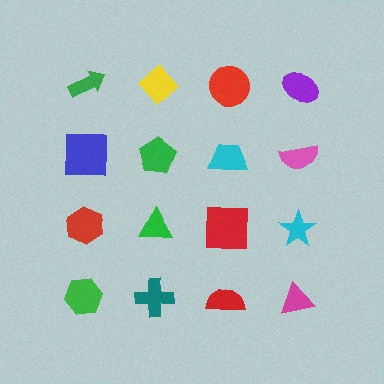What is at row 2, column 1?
A blue square.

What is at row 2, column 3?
A cyan trapezoid.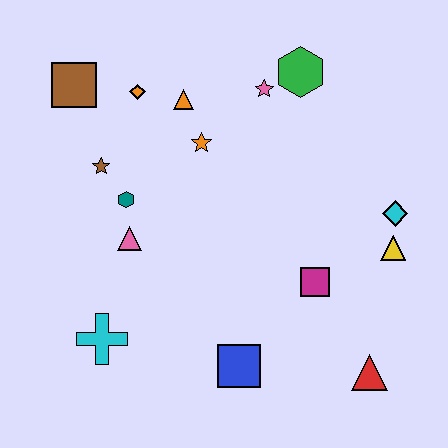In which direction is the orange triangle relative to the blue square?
The orange triangle is above the blue square.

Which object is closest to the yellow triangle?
The cyan diamond is closest to the yellow triangle.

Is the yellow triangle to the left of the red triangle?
No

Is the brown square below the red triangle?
No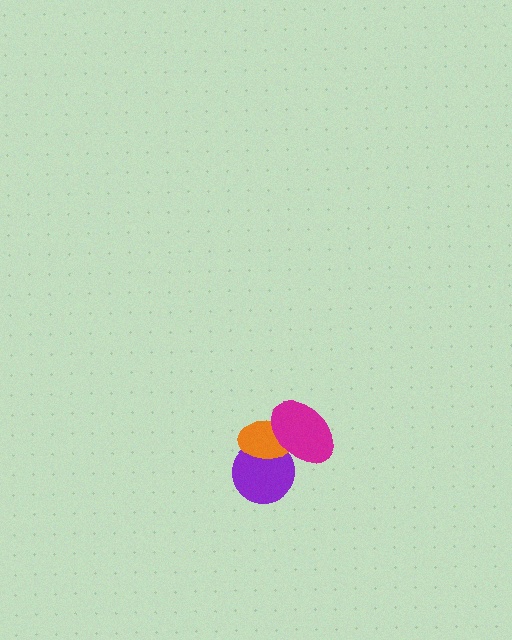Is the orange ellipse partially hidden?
Yes, it is partially covered by another shape.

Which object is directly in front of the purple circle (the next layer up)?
The orange ellipse is directly in front of the purple circle.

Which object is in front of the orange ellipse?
The magenta ellipse is in front of the orange ellipse.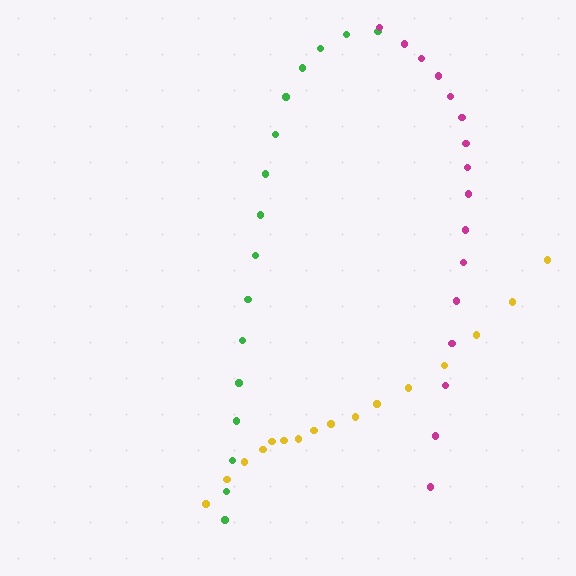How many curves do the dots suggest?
There are 3 distinct paths.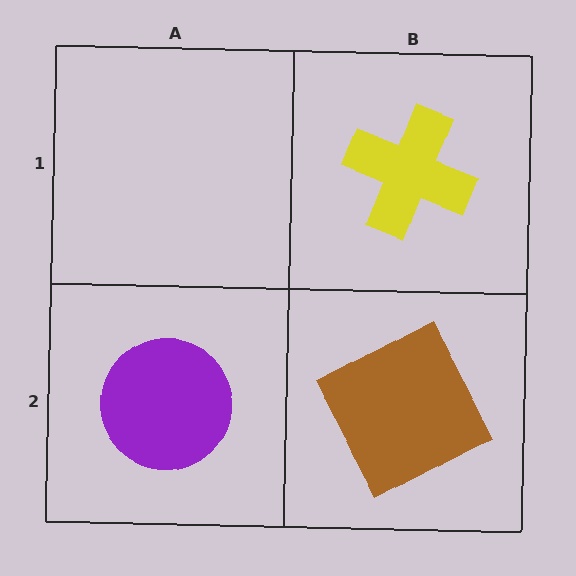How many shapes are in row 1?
1 shape.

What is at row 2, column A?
A purple circle.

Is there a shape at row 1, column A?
No, that cell is empty.